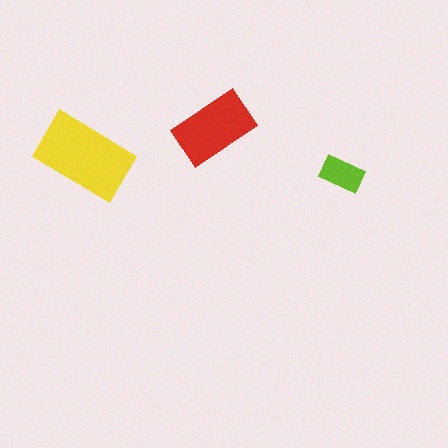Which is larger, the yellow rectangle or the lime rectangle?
The yellow one.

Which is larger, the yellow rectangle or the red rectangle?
The yellow one.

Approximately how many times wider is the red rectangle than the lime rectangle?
About 2 times wider.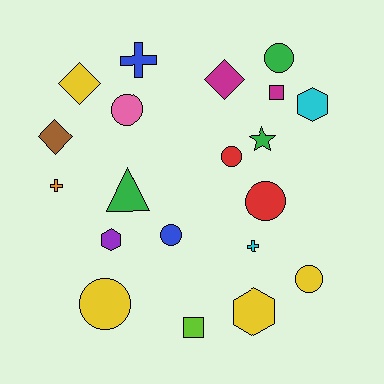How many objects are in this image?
There are 20 objects.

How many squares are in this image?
There are 2 squares.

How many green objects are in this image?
There are 3 green objects.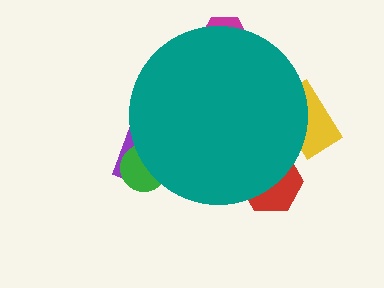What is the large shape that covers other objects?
A teal circle.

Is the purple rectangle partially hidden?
Yes, the purple rectangle is partially hidden behind the teal circle.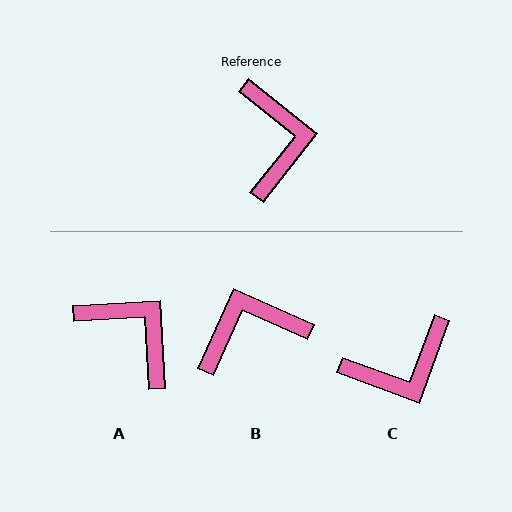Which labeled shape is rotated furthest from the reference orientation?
B, about 104 degrees away.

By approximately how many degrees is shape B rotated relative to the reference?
Approximately 104 degrees counter-clockwise.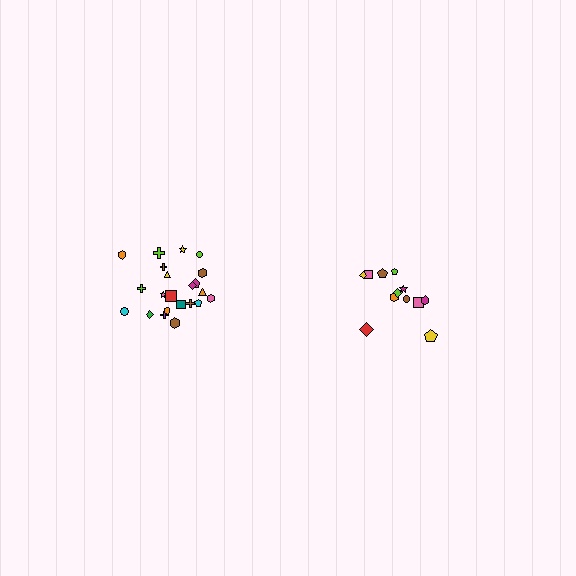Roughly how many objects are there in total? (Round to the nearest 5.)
Roughly 35 objects in total.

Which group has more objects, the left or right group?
The left group.